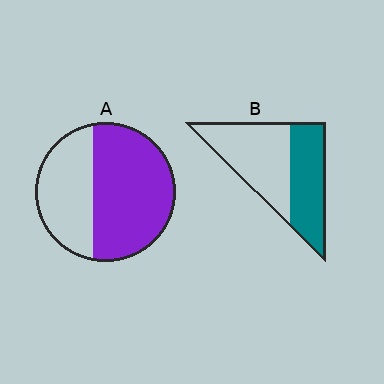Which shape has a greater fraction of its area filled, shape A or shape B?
Shape A.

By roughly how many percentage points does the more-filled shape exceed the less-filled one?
By roughly 15 percentage points (A over B).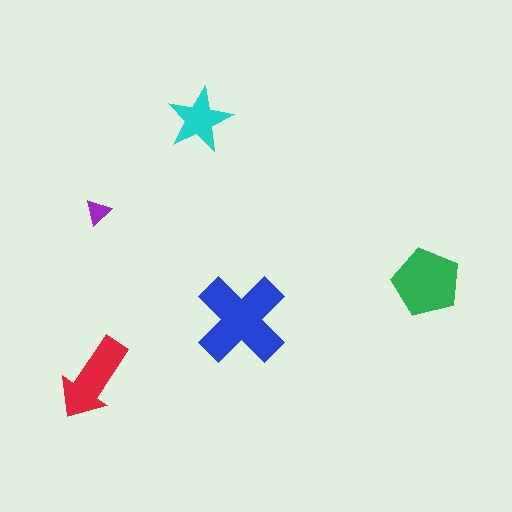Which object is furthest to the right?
The green pentagon is rightmost.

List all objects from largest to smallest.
The blue cross, the green pentagon, the red arrow, the cyan star, the purple triangle.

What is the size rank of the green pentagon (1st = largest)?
2nd.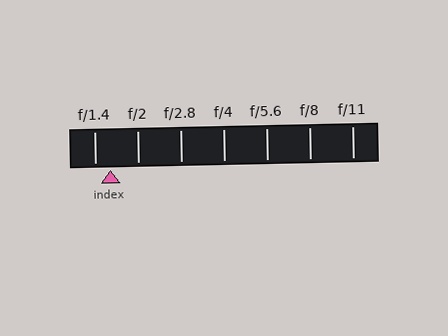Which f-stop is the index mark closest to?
The index mark is closest to f/1.4.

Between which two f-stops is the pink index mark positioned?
The index mark is between f/1.4 and f/2.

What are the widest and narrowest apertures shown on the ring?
The widest aperture shown is f/1.4 and the narrowest is f/11.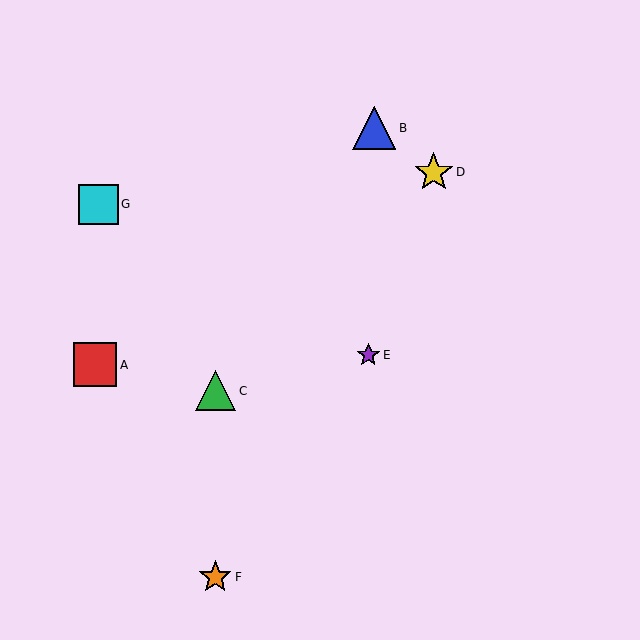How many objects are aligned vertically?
2 objects (C, F) are aligned vertically.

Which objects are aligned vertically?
Objects C, F are aligned vertically.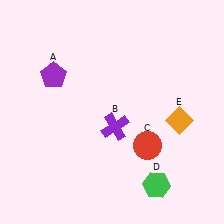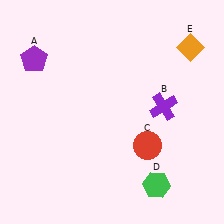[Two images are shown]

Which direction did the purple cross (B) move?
The purple cross (B) moved right.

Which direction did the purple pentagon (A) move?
The purple pentagon (A) moved left.